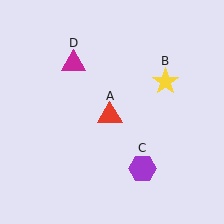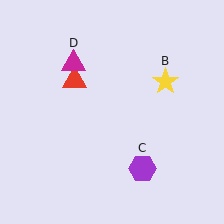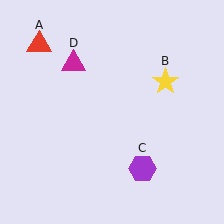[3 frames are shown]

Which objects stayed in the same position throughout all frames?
Yellow star (object B) and purple hexagon (object C) and magenta triangle (object D) remained stationary.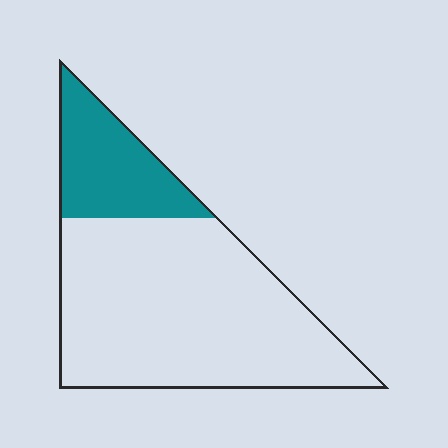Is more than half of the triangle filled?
No.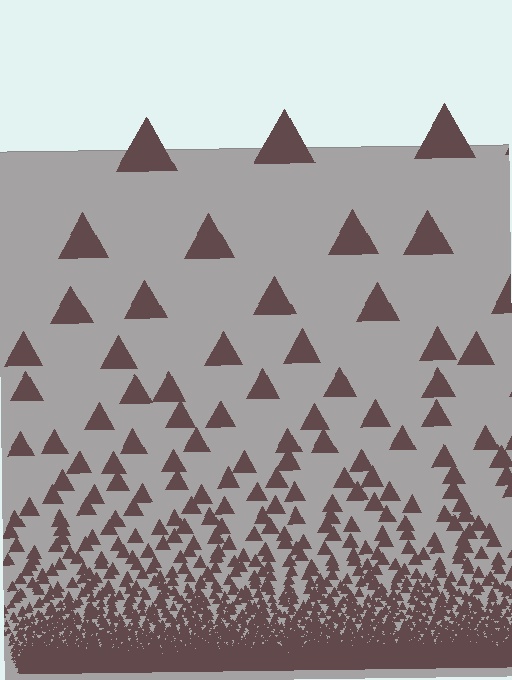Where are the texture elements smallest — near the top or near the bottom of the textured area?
Near the bottom.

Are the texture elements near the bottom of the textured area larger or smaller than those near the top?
Smaller. The gradient is inverted — elements near the bottom are smaller and denser.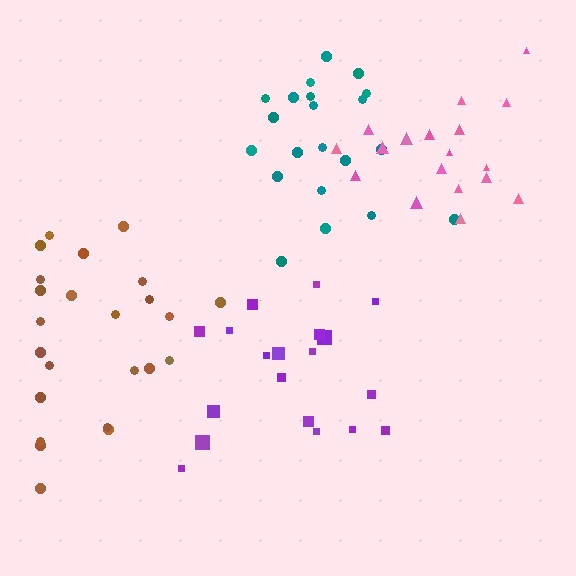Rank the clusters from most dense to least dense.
teal, pink, brown, purple.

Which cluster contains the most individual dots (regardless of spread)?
Brown (24).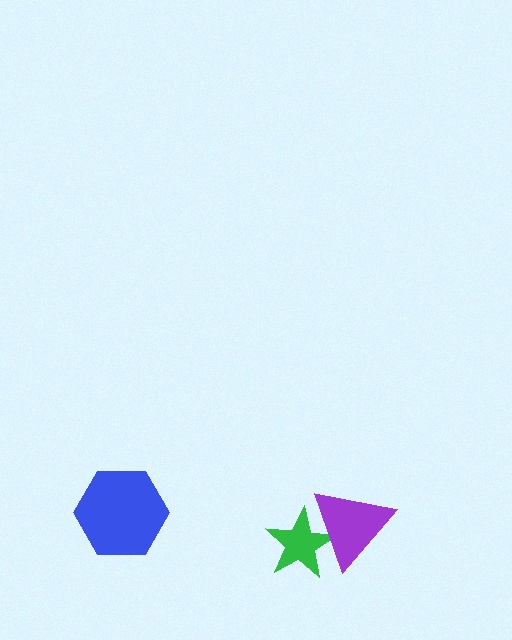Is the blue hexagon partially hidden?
No, no other shape covers it.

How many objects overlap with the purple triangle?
1 object overlaps with the purple triangle.